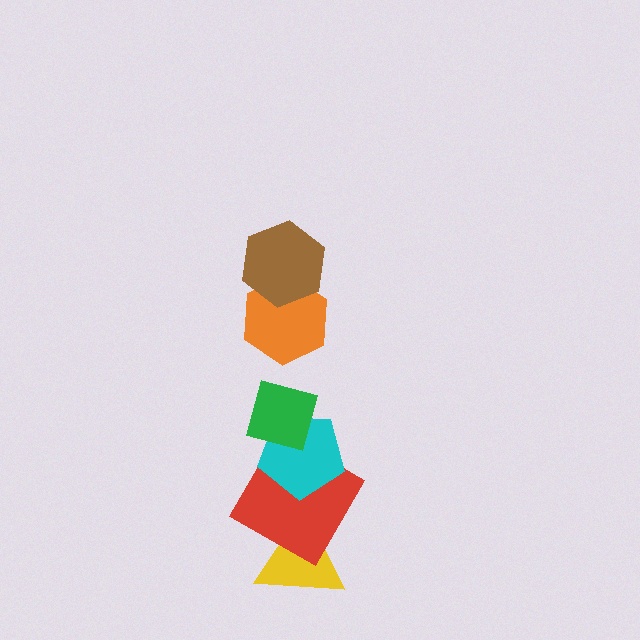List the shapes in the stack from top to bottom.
From top to bottom: the brown hexagon, the orange hexagon, the green diamond, the cyan pentagon, the red diamond, the yellow triangle.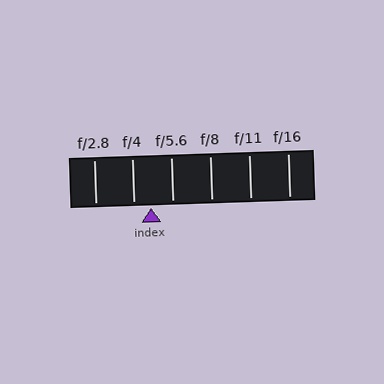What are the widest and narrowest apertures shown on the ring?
The widest aperture shown is f/2.8 and the narrowest is f/16.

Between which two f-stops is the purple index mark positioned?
The index mark is between f/4 and f/5.6.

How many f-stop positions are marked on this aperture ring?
There are 6 f-stop positions marked.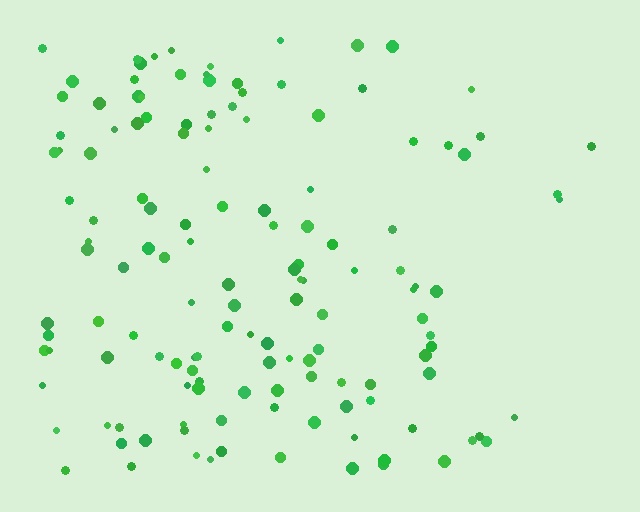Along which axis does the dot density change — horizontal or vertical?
Horizontal.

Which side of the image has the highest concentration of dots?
The left.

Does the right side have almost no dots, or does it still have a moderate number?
Still a moderate number, just noticeably fewer than the left.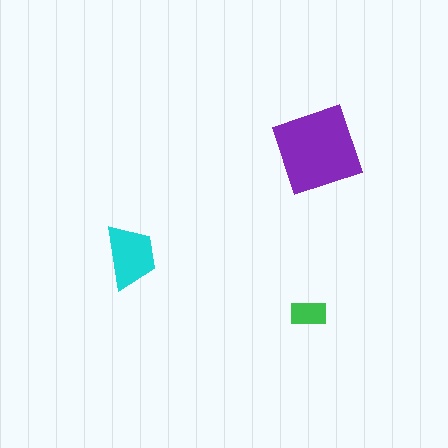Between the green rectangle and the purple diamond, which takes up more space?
The purple diamond.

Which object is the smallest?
The green rectangle.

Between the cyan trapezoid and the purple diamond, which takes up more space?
The purple diamond.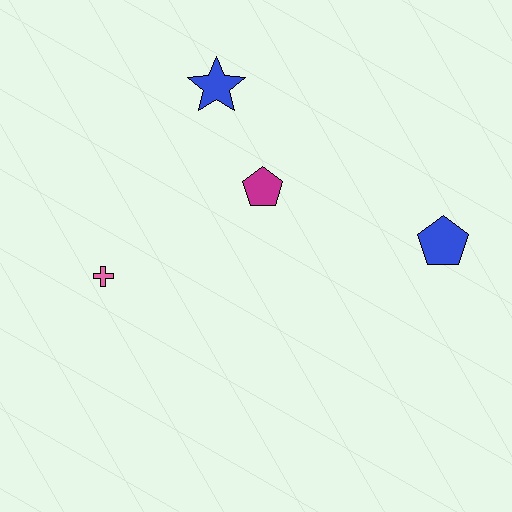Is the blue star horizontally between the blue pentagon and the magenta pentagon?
No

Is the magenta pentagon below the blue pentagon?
No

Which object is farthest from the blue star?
The blue pentagon is farthest from the blue star.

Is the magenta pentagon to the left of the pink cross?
No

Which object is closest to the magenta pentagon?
The blue star is closest to the magenta pentagon.